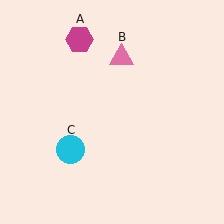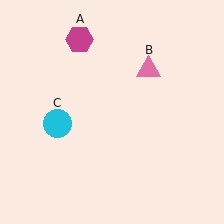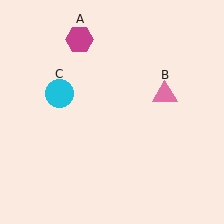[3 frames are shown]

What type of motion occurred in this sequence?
The pink triangle (object B), cyan circle (object C) rotated clockwise around the center of the scene.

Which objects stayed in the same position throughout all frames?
Magenta hexagon (object A) remained stationary.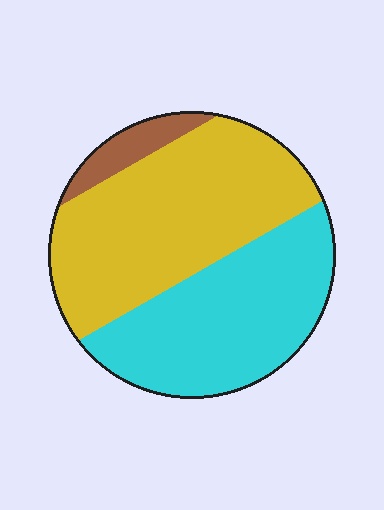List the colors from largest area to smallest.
From largest to smallest: yellow, cyan, brown.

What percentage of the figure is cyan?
Cyan covers around 40% of the figure.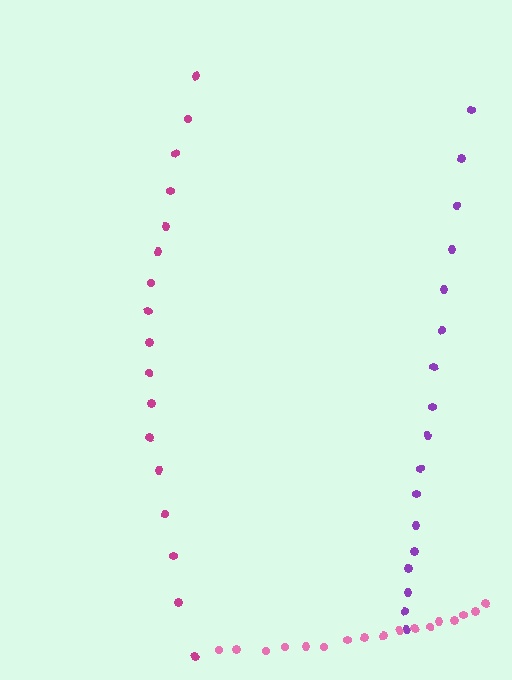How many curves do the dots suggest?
There are 3 distinct paths.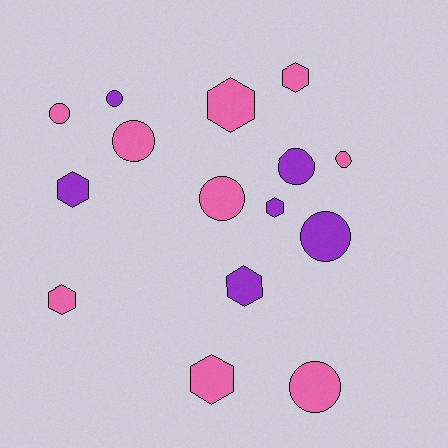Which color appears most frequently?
Pink, with 9 objects.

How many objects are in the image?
There are 15 objects.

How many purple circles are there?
There are 3 purple circles.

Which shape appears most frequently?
Circle, with 8 objects.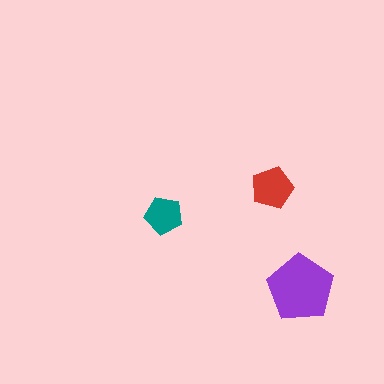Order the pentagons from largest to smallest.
the purple one, the red one, the teal one.